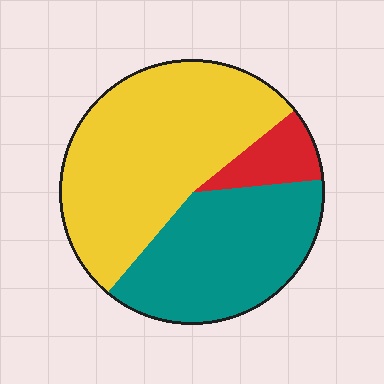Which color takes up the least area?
Red, at roughly 10%.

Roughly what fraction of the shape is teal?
Teal takes up about three eighths (3/8) of the shape.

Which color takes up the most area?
Yellow, at roughly 55%.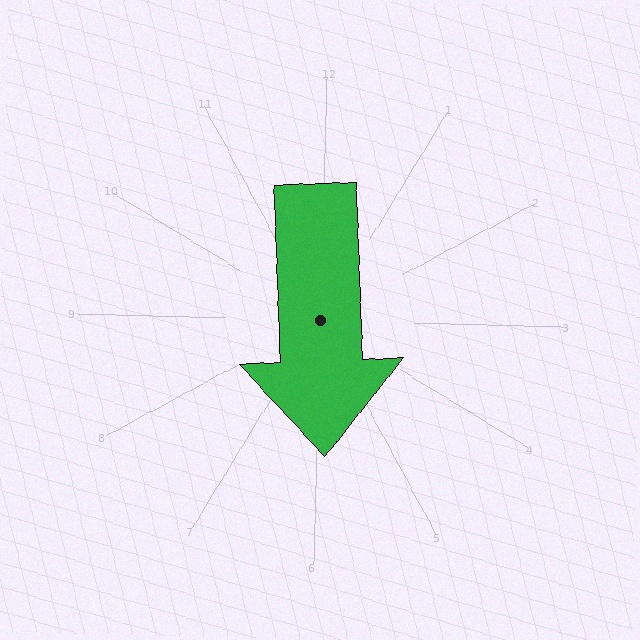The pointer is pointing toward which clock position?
Roughly 6 o'clock.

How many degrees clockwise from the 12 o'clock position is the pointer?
Approximately 176 degrees.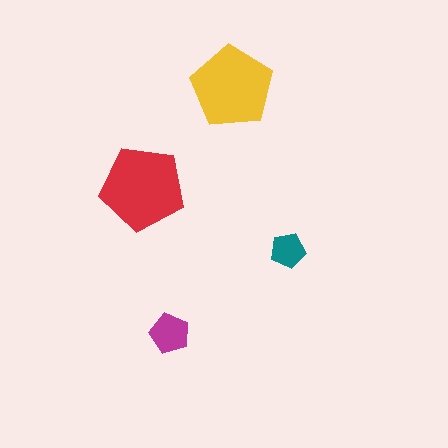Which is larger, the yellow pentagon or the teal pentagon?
The yellow one.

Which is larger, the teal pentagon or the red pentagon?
The red one.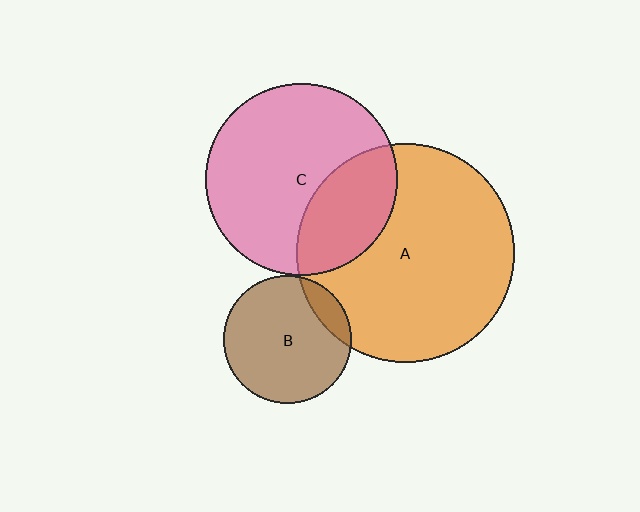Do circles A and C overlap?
Yes.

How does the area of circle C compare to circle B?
Approximately 2.3 times.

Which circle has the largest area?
Circle A (orange).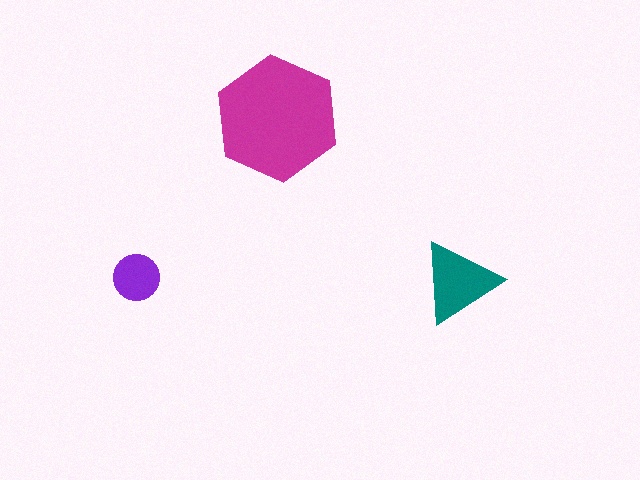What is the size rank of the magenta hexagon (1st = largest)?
1st.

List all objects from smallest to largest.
The purple circle, the teal triangle, the magenta hexagon.